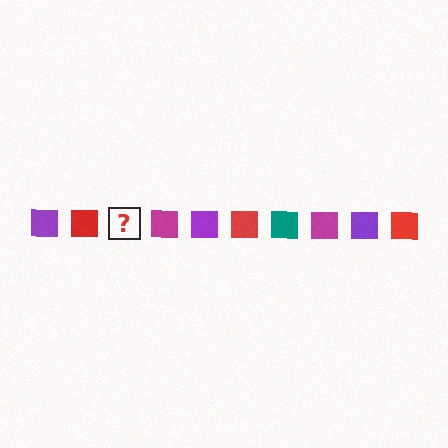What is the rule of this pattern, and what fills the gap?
The rule is that the pattern cycles through purple, red, teal, magenta squares. The gap should be filled with a teal square.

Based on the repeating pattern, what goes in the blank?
The blank should be a teal square.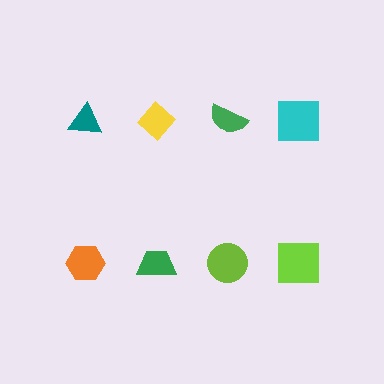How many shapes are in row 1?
4 shapes.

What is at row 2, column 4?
A lime square.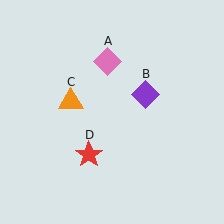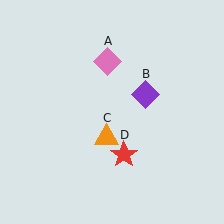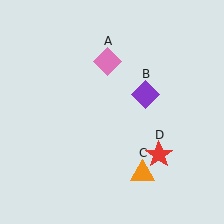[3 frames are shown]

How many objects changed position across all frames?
2 objects changed position: orange triangle (object C), red star (object D).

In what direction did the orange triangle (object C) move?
The orange triangle (object C) moved down and to the right.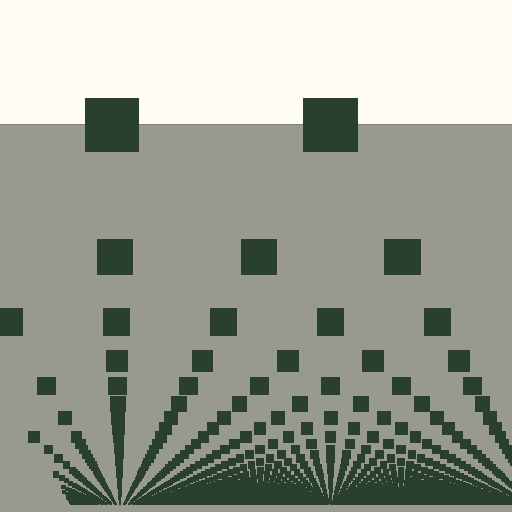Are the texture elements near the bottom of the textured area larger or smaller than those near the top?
Smaller. The gradient is inverted — elements near the bottom are smaller and denser.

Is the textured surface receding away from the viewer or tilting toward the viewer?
The surface appears to tilt toward the viewer. Texture elements get larger and sparser toward the top.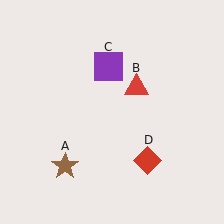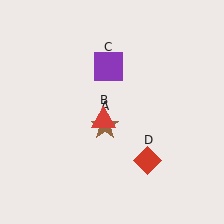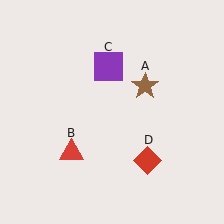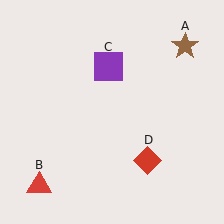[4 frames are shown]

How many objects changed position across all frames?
2 objects changed position: brown star (object A), red triangle (object B).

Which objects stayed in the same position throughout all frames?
Purple square (object C) and red diamond (object D) remained stationary.